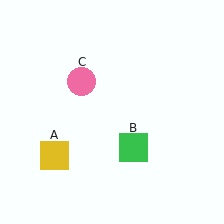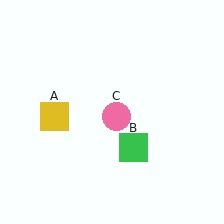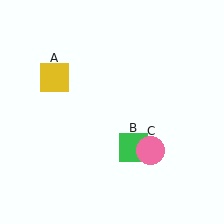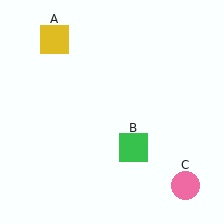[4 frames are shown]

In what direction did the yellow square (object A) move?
The yellow square (object A) moved up.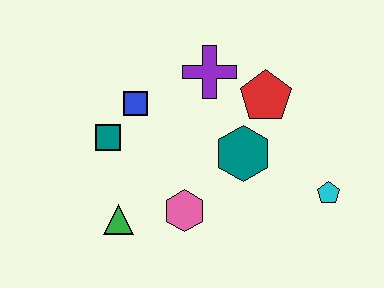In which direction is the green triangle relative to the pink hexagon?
The green triangle is to the left of the pink hexagon.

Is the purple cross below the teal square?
No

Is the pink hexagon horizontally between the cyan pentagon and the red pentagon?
No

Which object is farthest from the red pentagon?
The green triangle is farthest from the red pentagon.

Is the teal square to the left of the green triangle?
Yes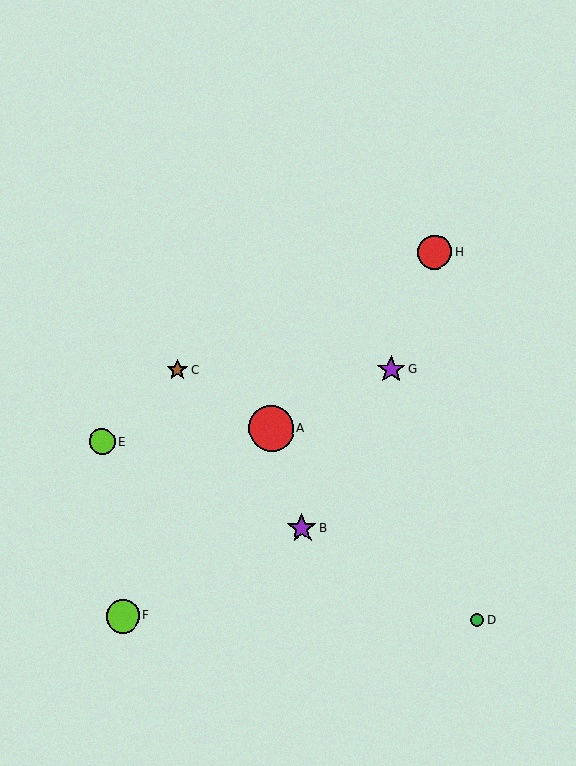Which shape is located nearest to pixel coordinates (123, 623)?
The lime circle (labeled F) at (123, 616) is nearest to that location.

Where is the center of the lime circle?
The center of the lime circle is at (123, 616).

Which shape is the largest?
The red circle (labeled A) is the largest.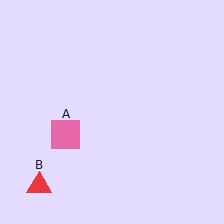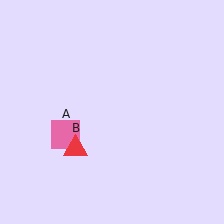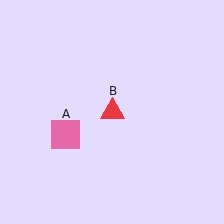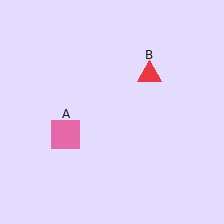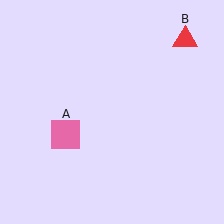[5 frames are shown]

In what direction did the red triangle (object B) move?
The red triangle (object B) moved up and to the right.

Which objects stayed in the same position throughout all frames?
Pink square (object A) remained stationary.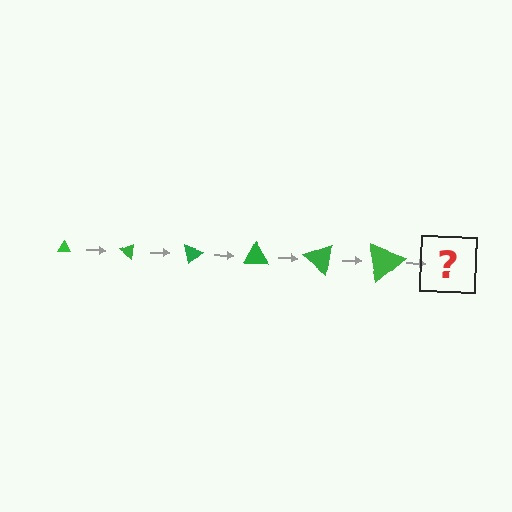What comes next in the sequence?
The next element should be a triangle, larger than the previous one and rotated 240 degrees from the start.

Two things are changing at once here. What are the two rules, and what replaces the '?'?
The two rules are that the triangle grows larger each step and it rotates 40 degrees each step. The '?' should be a triangle, larger than the previous one and rotated 240 degrees from the start.